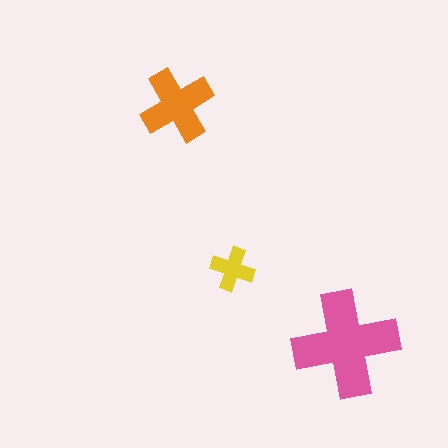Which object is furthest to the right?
The pink cross is rightmost.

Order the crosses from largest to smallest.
the pink one, the orange one, the yellow one.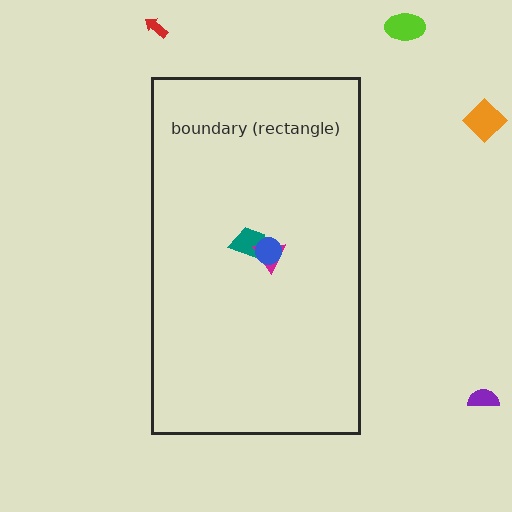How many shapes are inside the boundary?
3 inside, 4 outside.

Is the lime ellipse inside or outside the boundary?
Outside.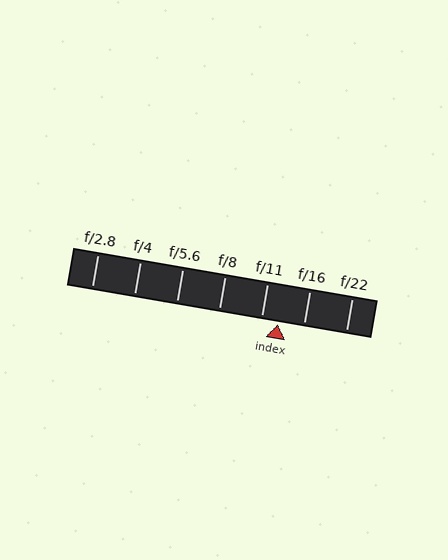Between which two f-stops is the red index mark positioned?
The index mark is between f/11 and f/16.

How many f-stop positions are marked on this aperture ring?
There are 7 f-stop positions marked.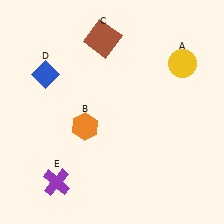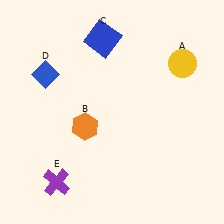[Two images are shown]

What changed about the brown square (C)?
In Image 1, C is brown. In Image 2, it changed to blue.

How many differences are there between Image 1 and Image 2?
There is 1 difference between the two images.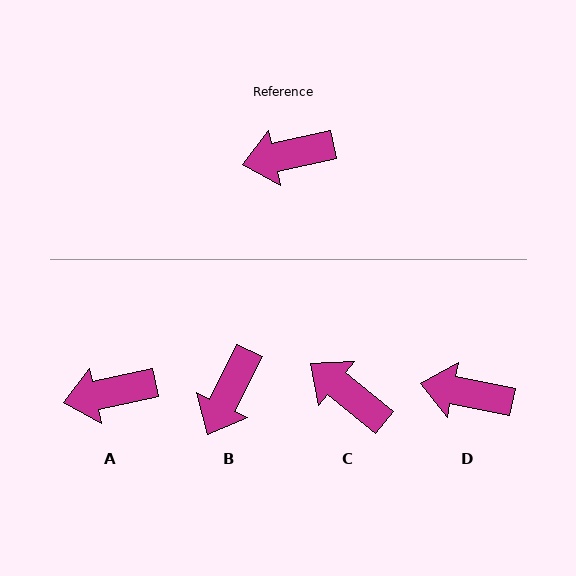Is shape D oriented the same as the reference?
No, it is off by about 24 degrees.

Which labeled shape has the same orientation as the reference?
A.